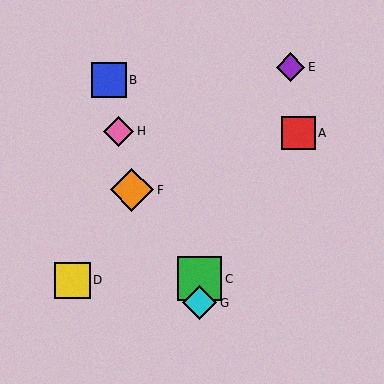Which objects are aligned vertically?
Objects C, G are aligned vertically.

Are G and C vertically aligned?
Yes, both are at x≈200.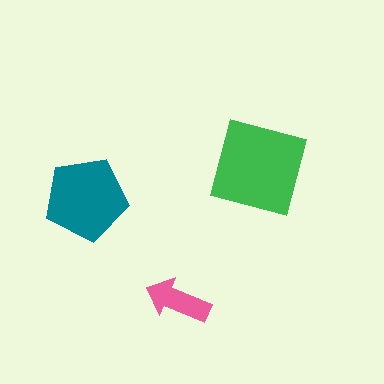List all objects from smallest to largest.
The pink arrow, the teal pentagon, the green square.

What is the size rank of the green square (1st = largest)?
1st.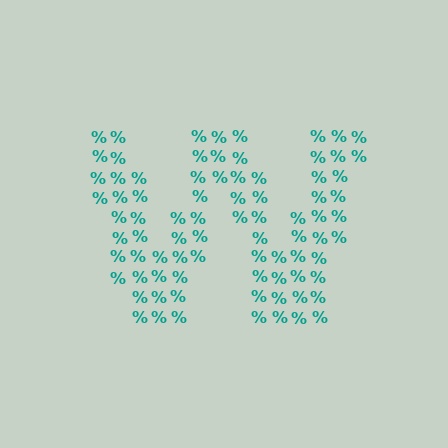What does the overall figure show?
The overall figure shows the letter W.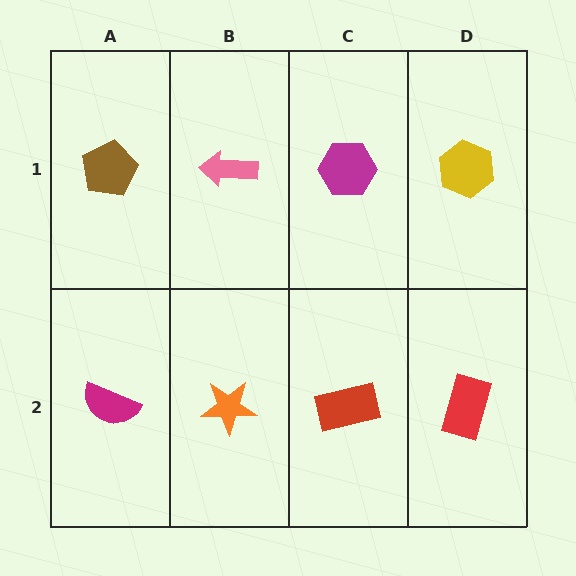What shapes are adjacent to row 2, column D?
A yellow hexagon (row 1, column D), a red rectangle (row 2, column C).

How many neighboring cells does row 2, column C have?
3.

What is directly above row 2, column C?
A magenta hexagon.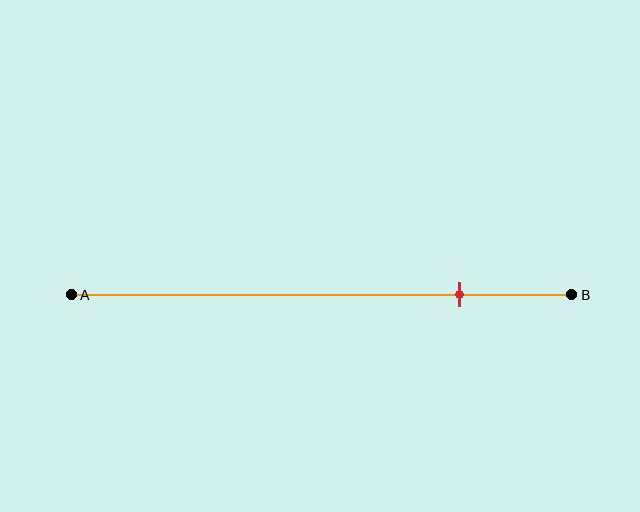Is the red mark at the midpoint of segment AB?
No, the mark is at about 75% from A, not at the 50% midpoint.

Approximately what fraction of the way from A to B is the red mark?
The red mark is approximately 75% of the way from A to B.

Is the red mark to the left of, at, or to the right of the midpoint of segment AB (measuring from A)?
The red mark is to the right of the midpoint of segment AB.